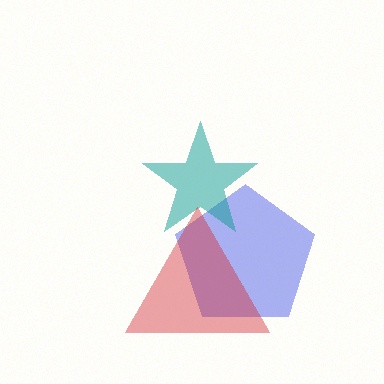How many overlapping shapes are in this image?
There are 3 overlapping shapes in the image.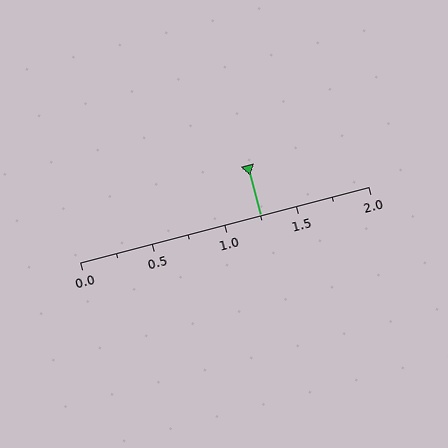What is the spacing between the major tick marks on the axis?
The major ticks are spaced 0.5 apart.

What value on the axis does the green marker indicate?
The marker indicates approximately 1.25.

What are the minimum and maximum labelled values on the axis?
The axis runs from 0.0 to 2.0.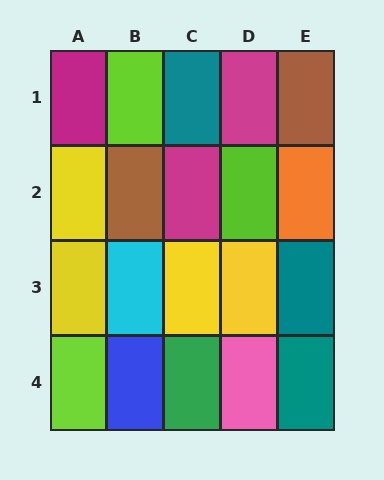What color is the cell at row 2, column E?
Orange.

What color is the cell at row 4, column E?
Teal.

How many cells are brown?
2 cells are brown.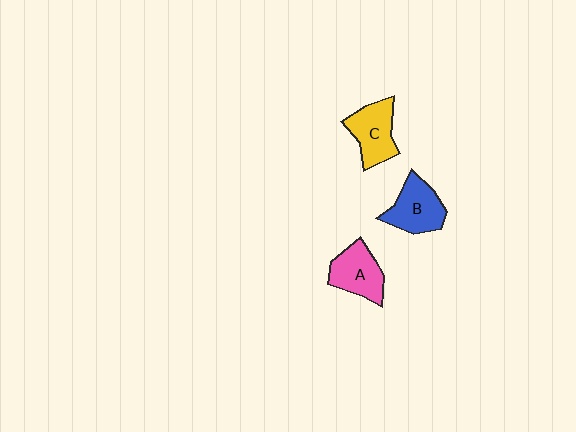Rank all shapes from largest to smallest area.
From largest to smallest: B (blue), C (yellow), A (pink).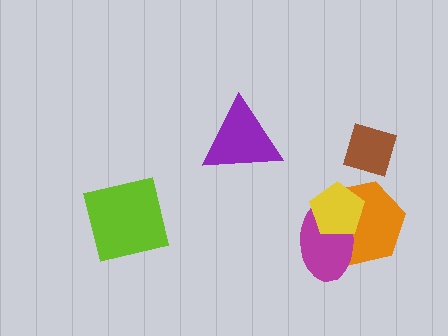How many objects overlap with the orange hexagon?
2 objects overlap with the orange hexagon.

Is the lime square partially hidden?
No, no other shape covers it.